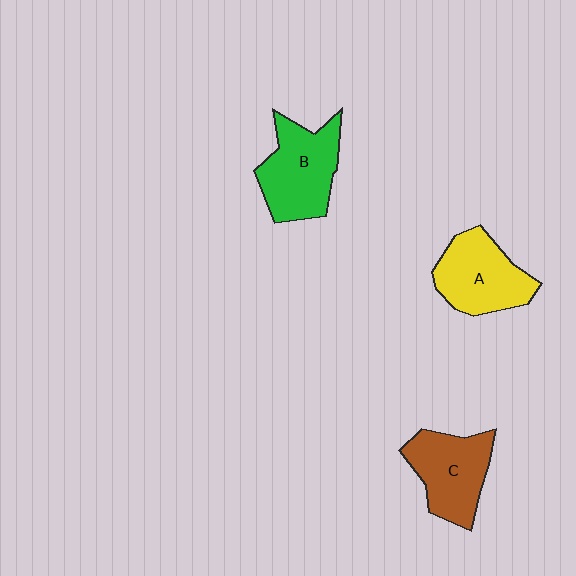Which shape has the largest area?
Shape B (green).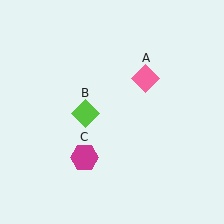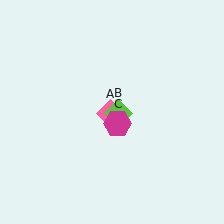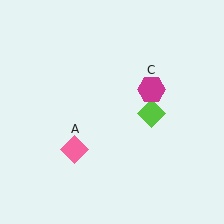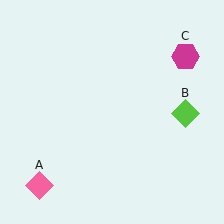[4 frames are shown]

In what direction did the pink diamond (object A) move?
The pink diamond (object A) moved down and to the left.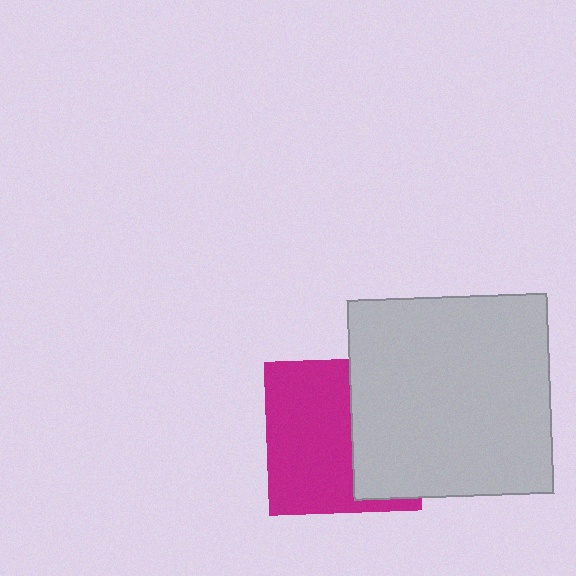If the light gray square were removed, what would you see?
You would see the complete magenta square.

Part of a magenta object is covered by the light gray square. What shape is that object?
It is a square.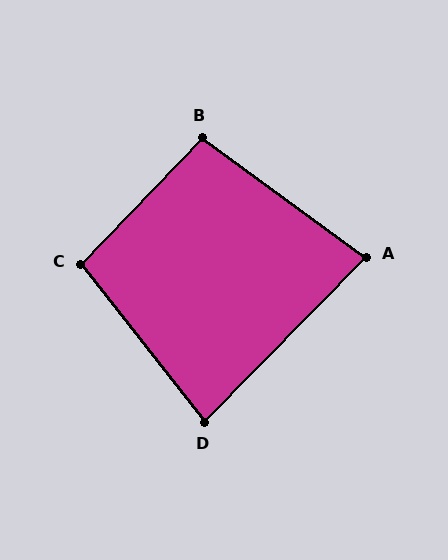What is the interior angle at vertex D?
Approximately 82 degrees (acute).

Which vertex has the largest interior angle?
C, at approximately 98 degrees.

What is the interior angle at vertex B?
Approximately 98 degrees (obtuse).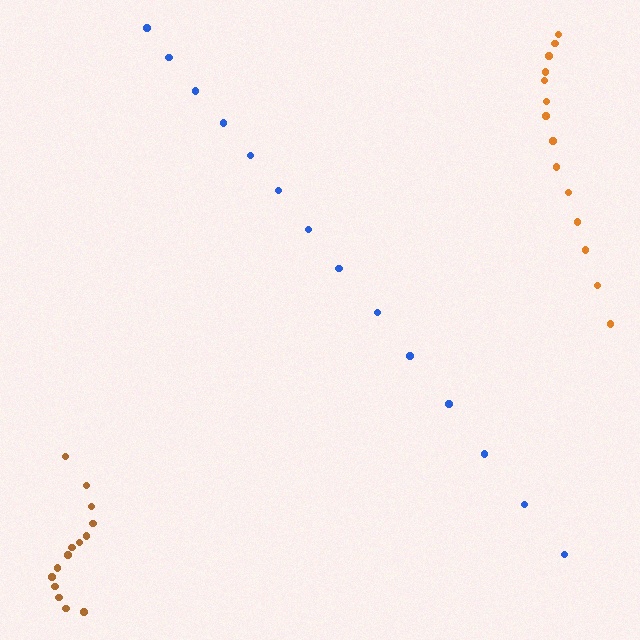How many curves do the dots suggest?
There are 3 distinct paths.